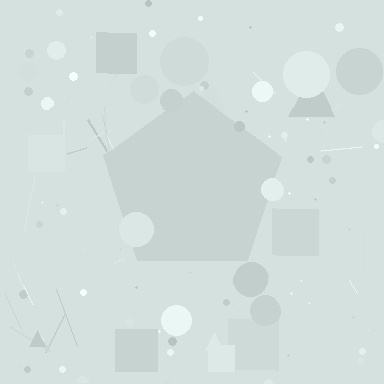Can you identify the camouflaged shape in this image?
The camouflaged shape is a pentagon.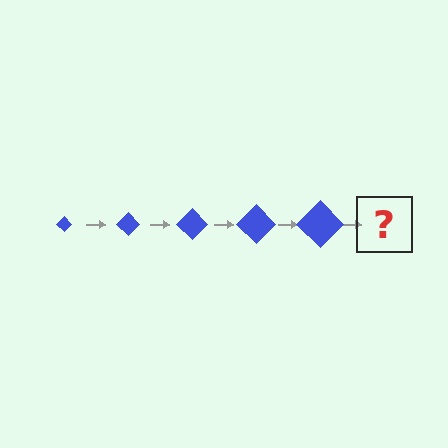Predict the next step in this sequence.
The next step is a blue diamond, larger than the previous one.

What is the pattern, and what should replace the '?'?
The pattern is that the diamond gets progressively larger each step. The '?' should be a blue diamond, larger than the previous one.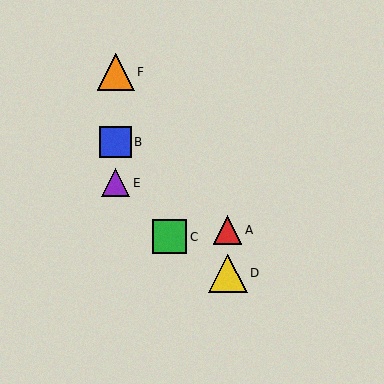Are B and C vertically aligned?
No, B is at x≈116 and C is at x≈170.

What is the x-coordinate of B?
Object B is at x≈116.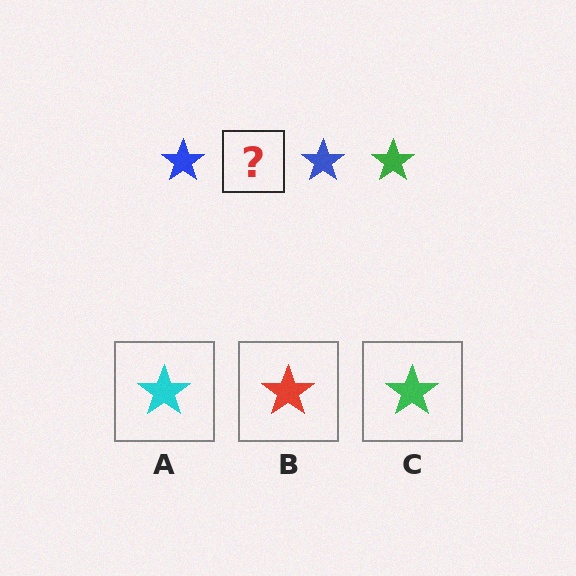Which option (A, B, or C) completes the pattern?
C.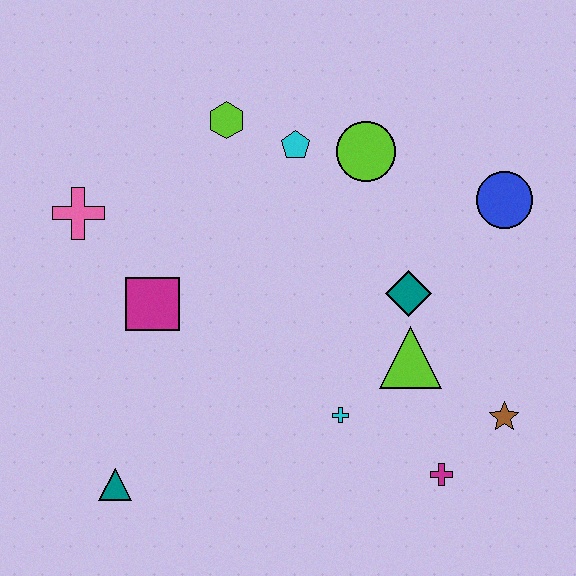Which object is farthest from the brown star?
The pink cross is farthest from the brown star.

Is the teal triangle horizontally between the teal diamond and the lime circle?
No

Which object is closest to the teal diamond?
The lime triangle is closest to the teal diamond.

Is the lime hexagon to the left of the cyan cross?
Yes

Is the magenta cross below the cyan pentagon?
Yes